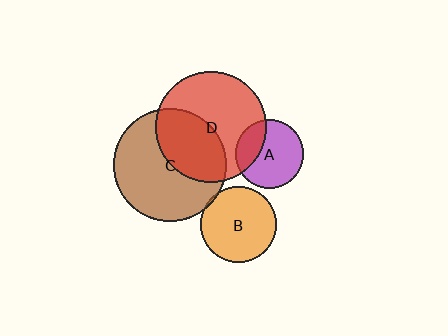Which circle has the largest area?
Circle C (brown).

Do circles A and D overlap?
Yes.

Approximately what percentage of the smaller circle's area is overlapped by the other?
Approximately 30%.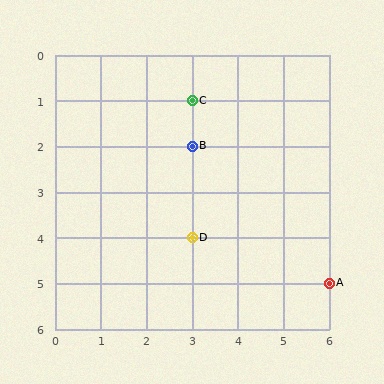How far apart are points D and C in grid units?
Points D and C are 3 rows apart.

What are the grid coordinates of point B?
Point B is at grid coordinates (3, 2).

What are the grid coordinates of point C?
Point C is at grid coordinates (3, 1).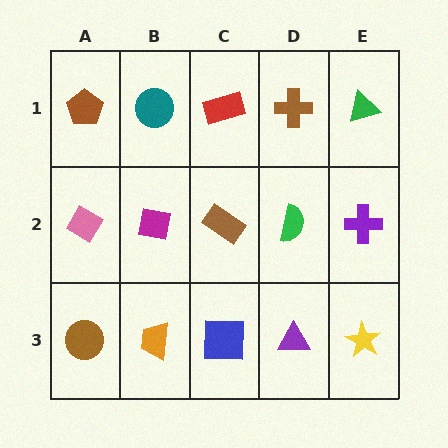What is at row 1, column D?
A brown cross.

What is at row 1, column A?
A brown pentagon.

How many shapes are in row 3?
5 shapes.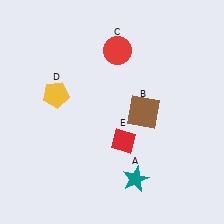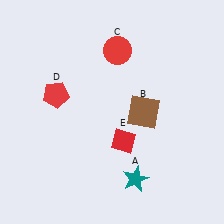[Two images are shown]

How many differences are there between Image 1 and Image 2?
There is 1 difference between the two images.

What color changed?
The pentagon (D) changed from yellow in Image 1 to red in Image 2.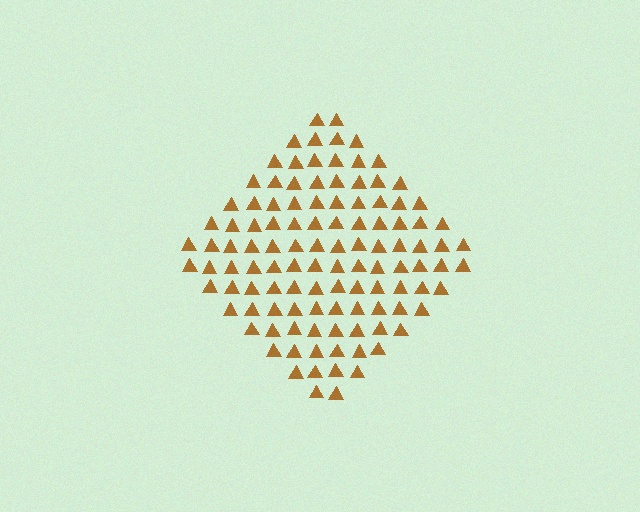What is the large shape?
The large shape is a diamond.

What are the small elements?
The small elements are triangles.